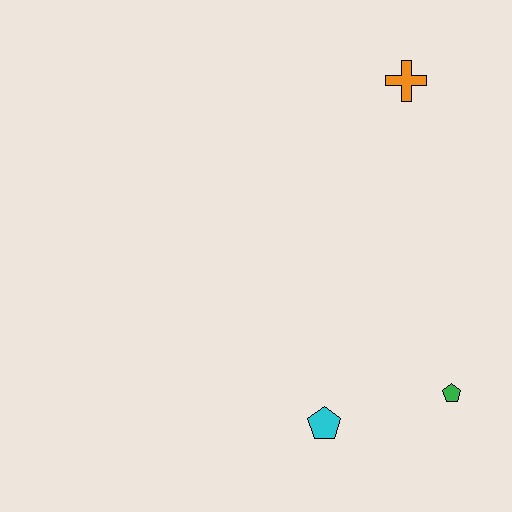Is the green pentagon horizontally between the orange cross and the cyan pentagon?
No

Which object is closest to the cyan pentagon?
The green pentagon is closest to the cyan pentagon.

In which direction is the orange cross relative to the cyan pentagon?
The orange cross is above the cyan pentagon.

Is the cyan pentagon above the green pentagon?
No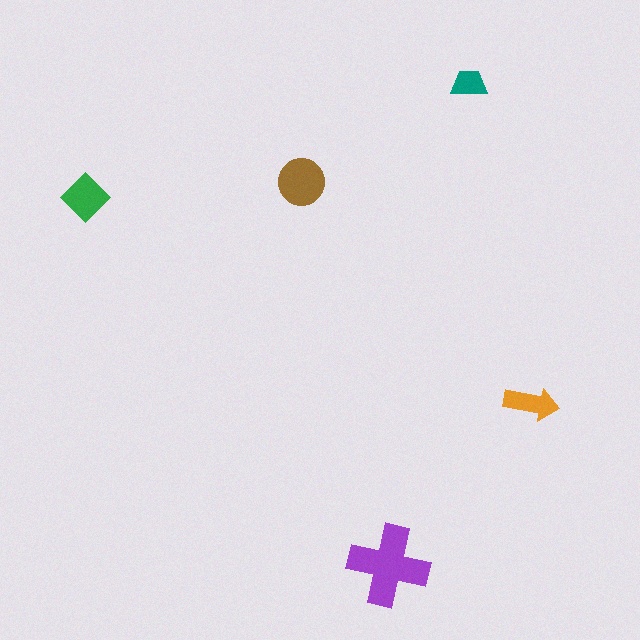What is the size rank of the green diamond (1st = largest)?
3rd.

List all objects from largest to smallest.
The purple cross, the brown circle, the green diamond, the orange arrow, the teal trapezoid.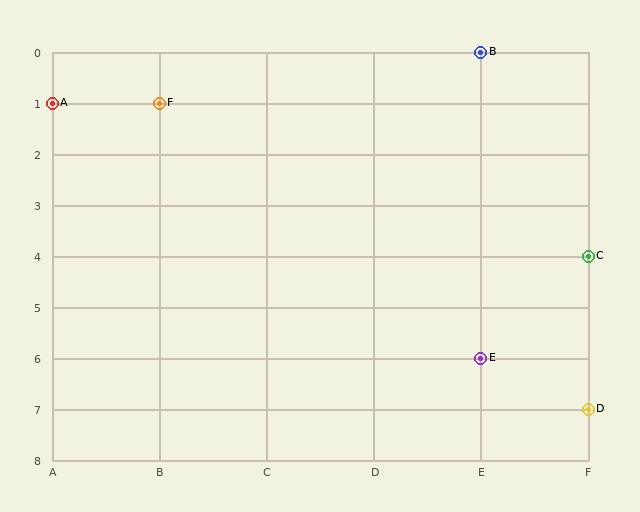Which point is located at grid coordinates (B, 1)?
Point F is at (B, 1).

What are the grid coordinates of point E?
Point E is at grid coordinates (E, 6).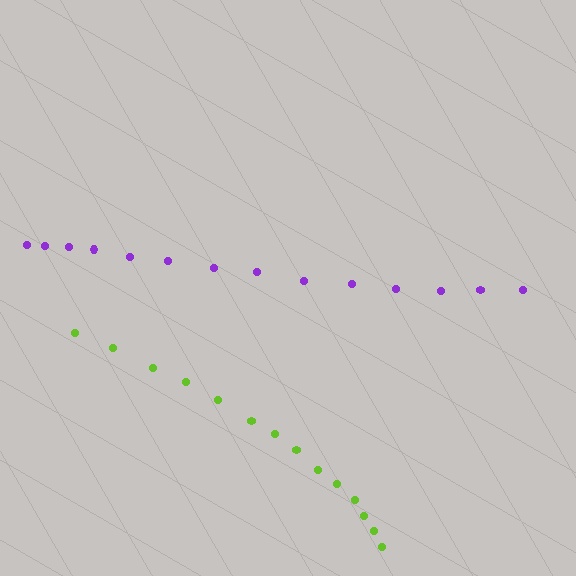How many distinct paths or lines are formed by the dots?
There are 2 distinct paths.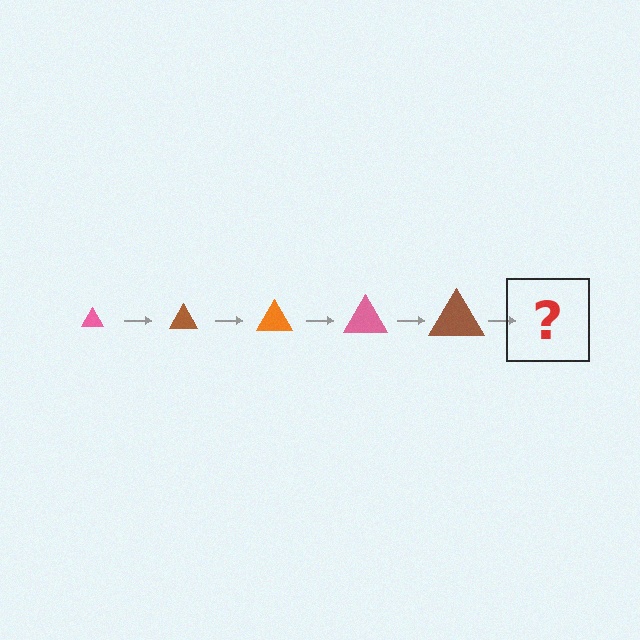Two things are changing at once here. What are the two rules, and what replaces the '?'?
The two rules are that the triangle grows larger each step and the color cycles through pink, brown, and orange. The '?' should be an orange triangle, larger than the previous one.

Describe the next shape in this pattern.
It should be an orange triangle, larger than the previous one.